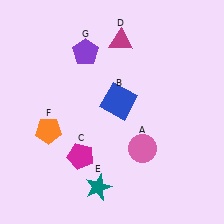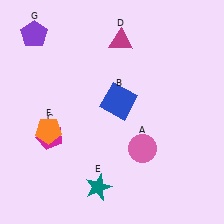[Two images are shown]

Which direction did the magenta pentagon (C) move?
The magenta pentagon (C) moved left.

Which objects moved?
The objects that moved are: the magenta pentagon (C), the purple pentagon (G).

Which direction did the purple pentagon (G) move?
The purple pentagon (G) moved left.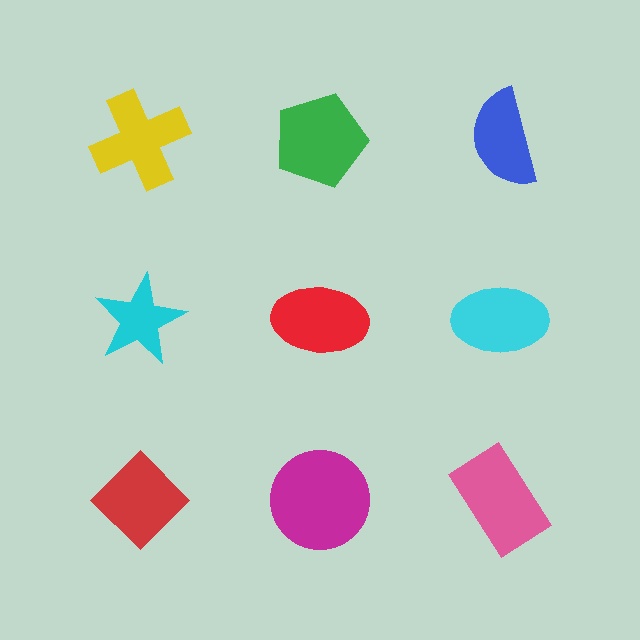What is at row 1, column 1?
A yellow cross.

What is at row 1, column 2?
A green pentagon.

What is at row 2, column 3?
A cyan ellipse.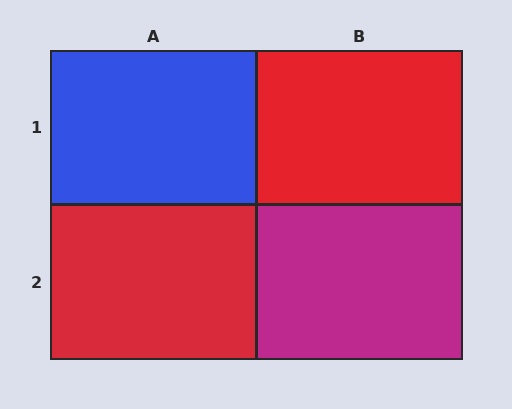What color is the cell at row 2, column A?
Red.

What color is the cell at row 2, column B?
Magenta.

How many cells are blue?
1 cell is blue.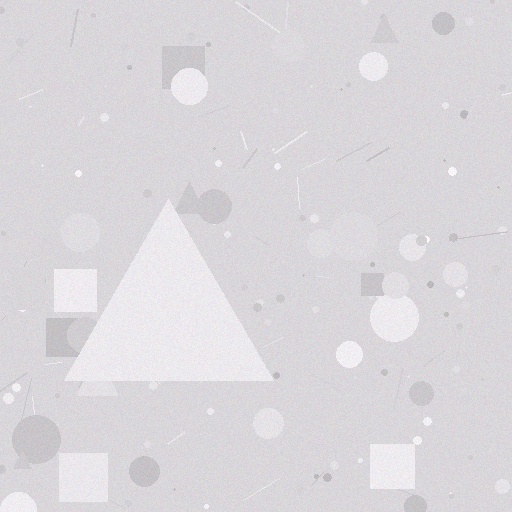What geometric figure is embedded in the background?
A triangle is embedded in the background.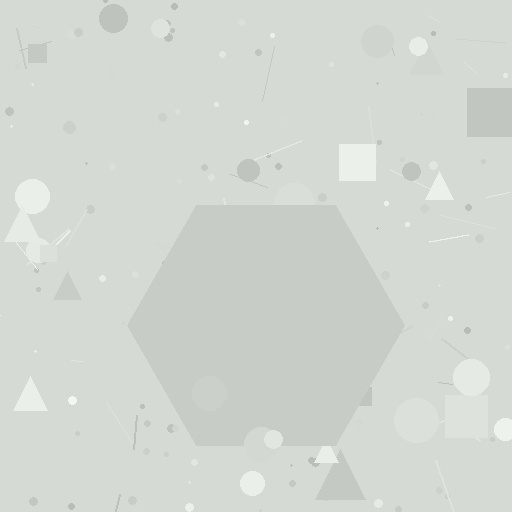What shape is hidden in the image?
A hexagon is hidden in the image.